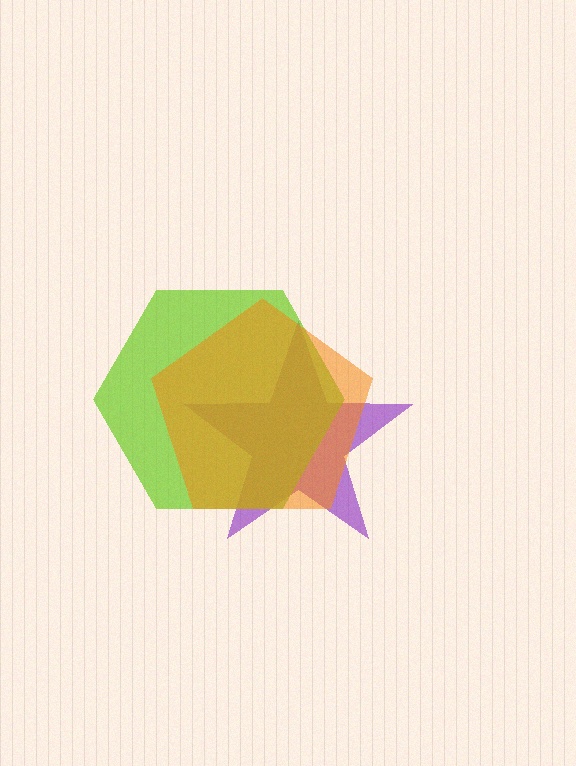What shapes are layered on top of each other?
The layered shapes are: a purple star, a lime hexagon, an orange pentagon.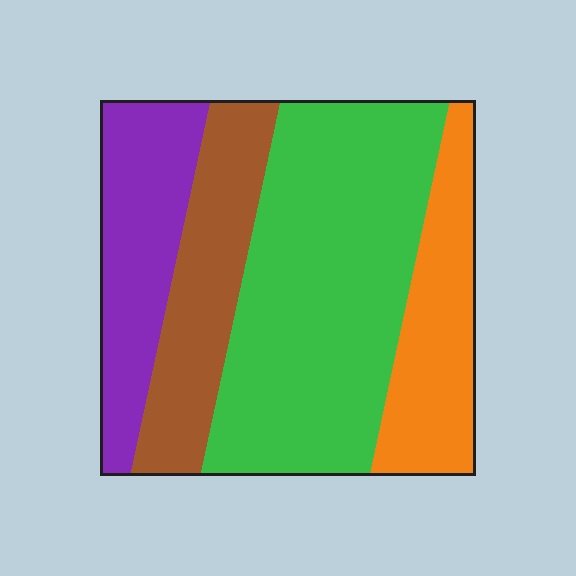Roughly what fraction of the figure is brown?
Brown covers about 20% of the figure.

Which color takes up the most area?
Green, at roughly 45%.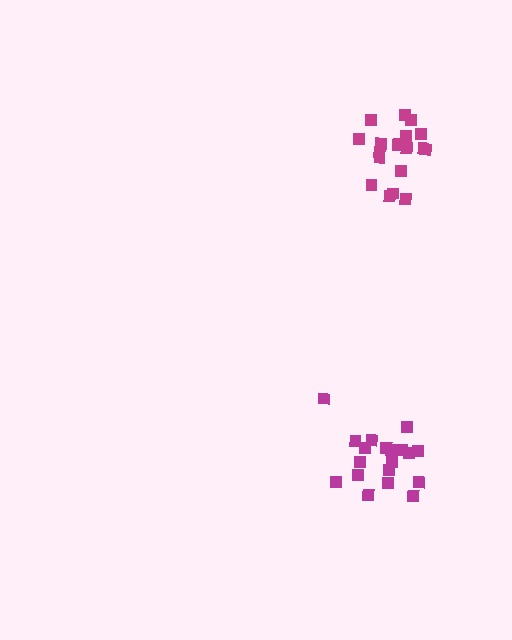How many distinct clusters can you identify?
There are 2 distinct clusters.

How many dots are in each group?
Group 1: 19 dots, Group 2: 20 dots (39 total).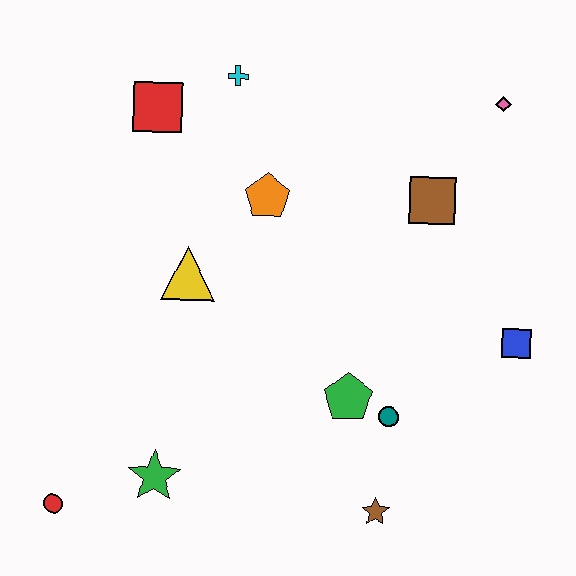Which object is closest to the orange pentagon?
The yellow triangle is closest to the orange pentagon.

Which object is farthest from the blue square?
The red circle is farthest from the blue square.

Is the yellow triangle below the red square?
Yes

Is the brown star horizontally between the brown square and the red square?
Yes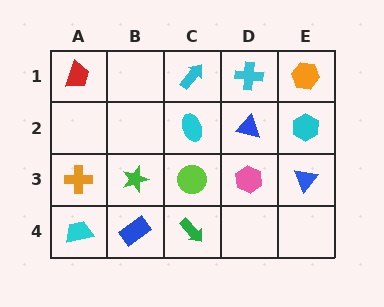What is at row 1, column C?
A cyan arrow.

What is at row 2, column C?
A cyan ellipse.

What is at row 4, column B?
A blue rectangle.